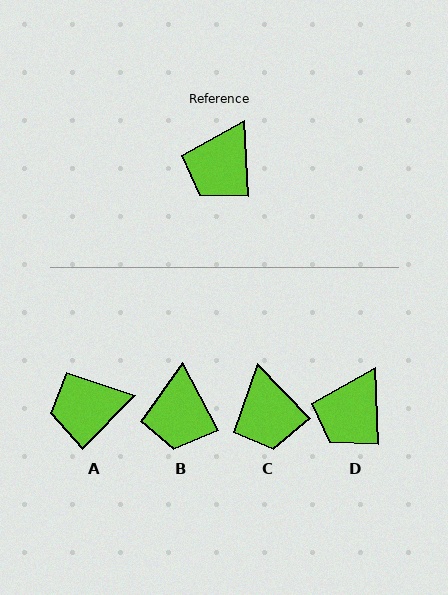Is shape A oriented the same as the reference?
No, it is off by about 47 degrees.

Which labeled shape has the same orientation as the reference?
D.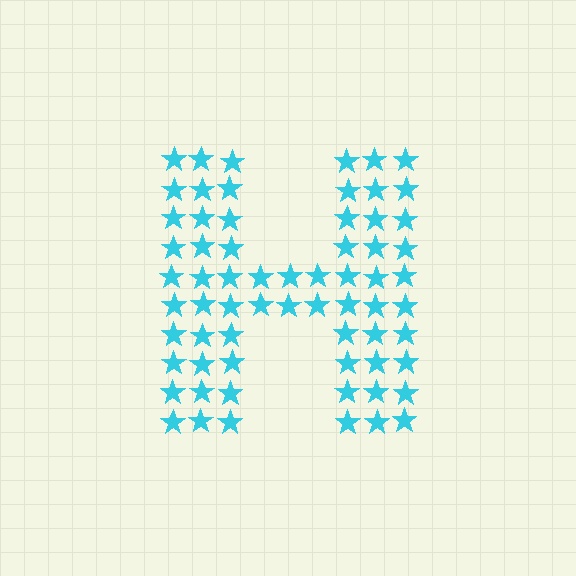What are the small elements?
The small elements are stars.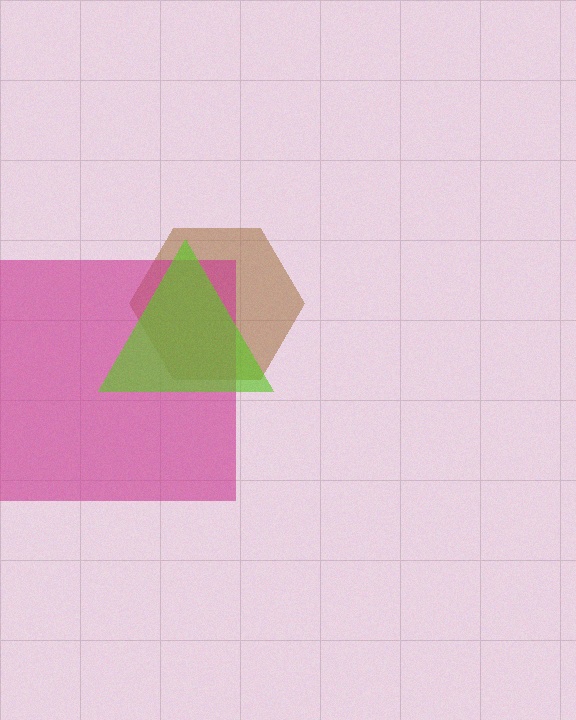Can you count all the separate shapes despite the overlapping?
Yes, there are 3 separate shapes.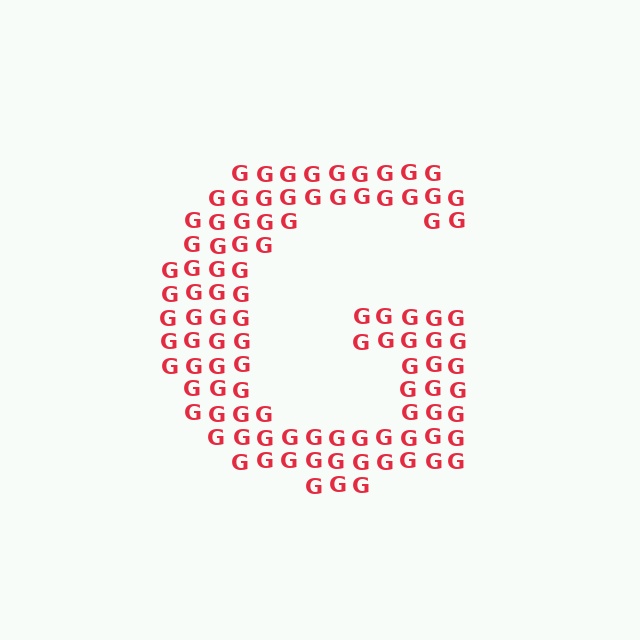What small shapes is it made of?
It is made of small letter G's.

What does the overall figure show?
The overall figure shows the letter G.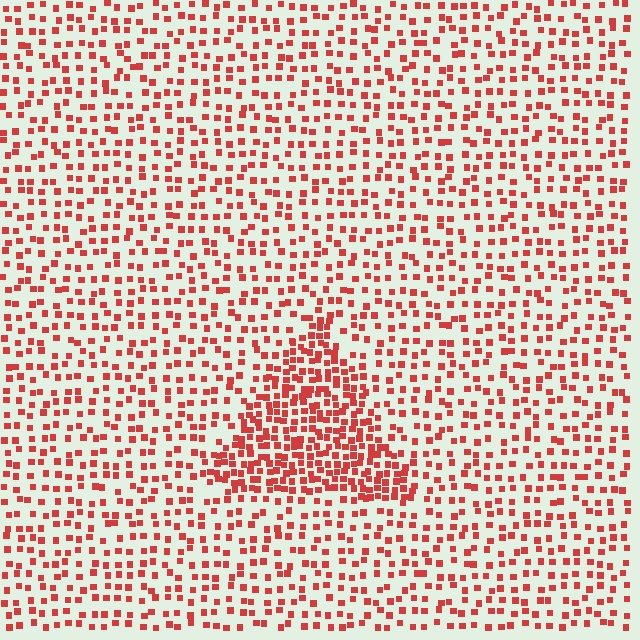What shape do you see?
I see a triangle.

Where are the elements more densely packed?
The elements are more densely packed inside the triangle boundary.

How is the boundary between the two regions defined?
The boundary is defined by a change in element density (approximately 2.1x ratio). All elements are the same color, size, and shape.